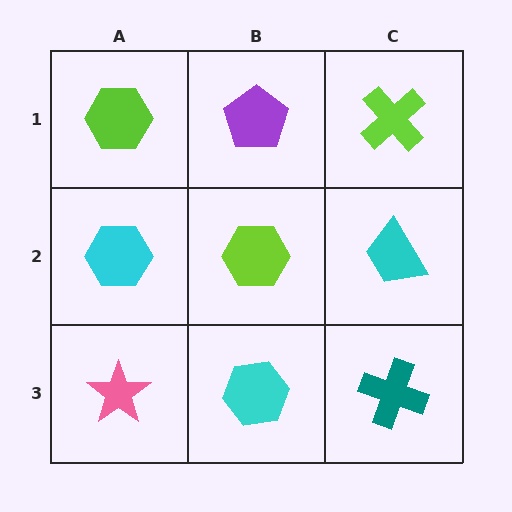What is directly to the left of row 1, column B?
A lime hexagon.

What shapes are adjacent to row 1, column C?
A cyan trapezoid (row 2, column C), a purple pentagon (row 1, column B).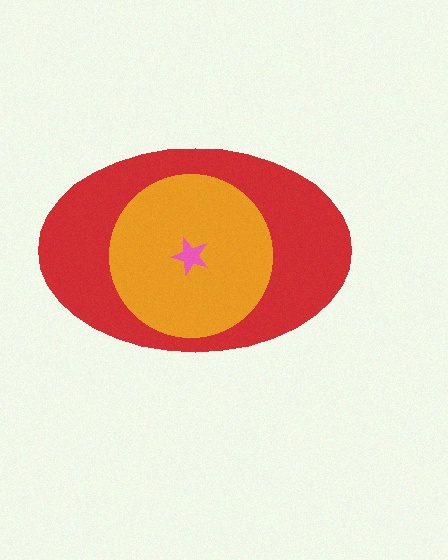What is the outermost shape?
The red ellipse.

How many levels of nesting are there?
3.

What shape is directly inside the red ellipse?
The orange circle.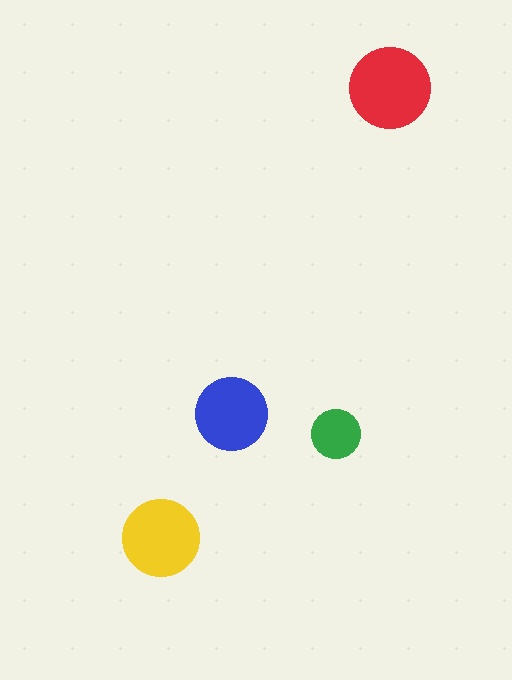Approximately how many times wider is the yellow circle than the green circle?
About 1.5 times wider.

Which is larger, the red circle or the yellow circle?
The red one.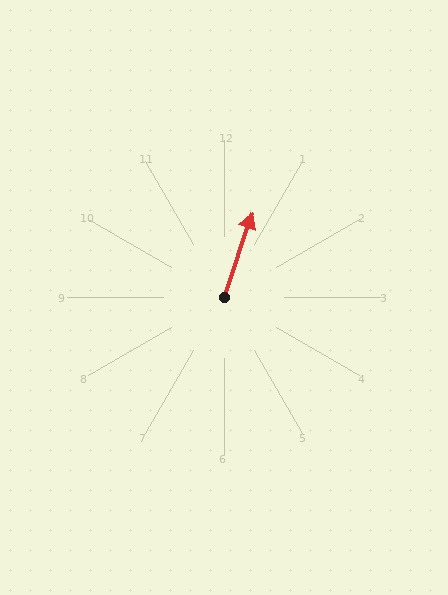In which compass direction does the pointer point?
North.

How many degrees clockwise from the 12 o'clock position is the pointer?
Approximately 18 degrees.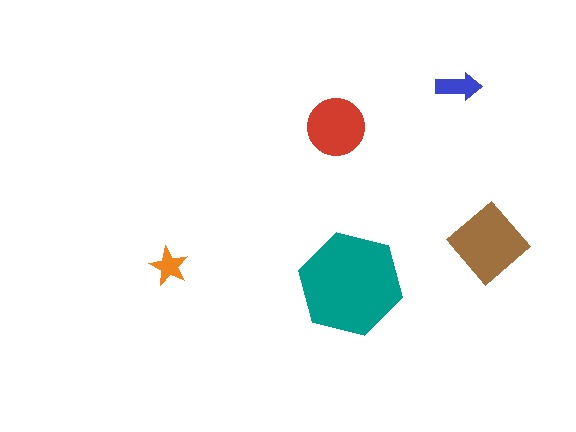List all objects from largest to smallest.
The teal hexagon, the brown diamond, the red circle, the blue arrow, the orange star.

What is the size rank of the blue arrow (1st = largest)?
4th.